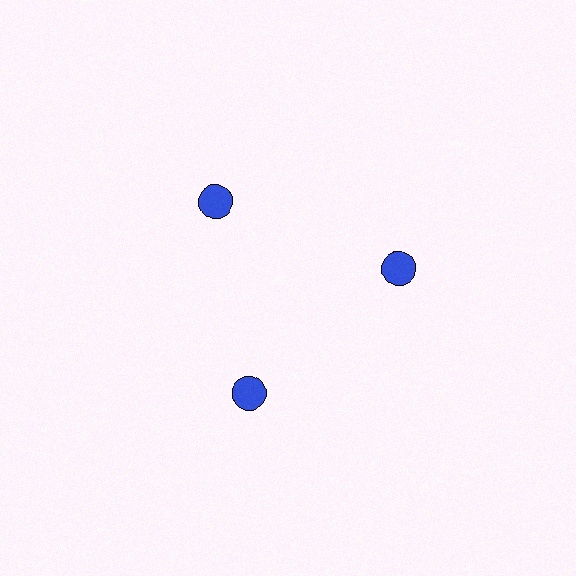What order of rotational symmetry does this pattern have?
This pattern has 3-fold rotational symmetry.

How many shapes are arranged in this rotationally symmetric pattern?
There are 3 shapes, arranged in 3 groups of 1.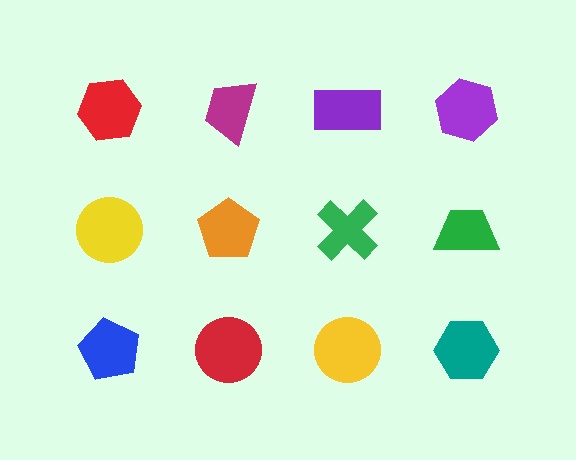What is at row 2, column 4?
A green trapezoid.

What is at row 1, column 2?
A magenta trapezoid.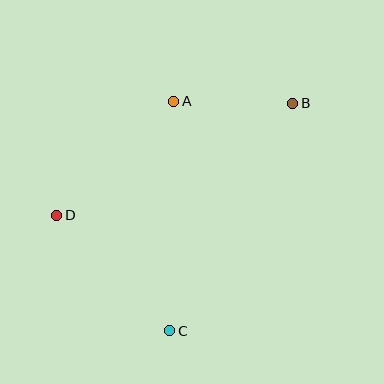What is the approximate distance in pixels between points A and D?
The distance between A and D is approximately 163 pixels.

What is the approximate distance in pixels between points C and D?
The distance between C and D is approximately 161 pixels.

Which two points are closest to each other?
Points A and B are closest to each other.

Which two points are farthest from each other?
Points B and D are farthest from each other.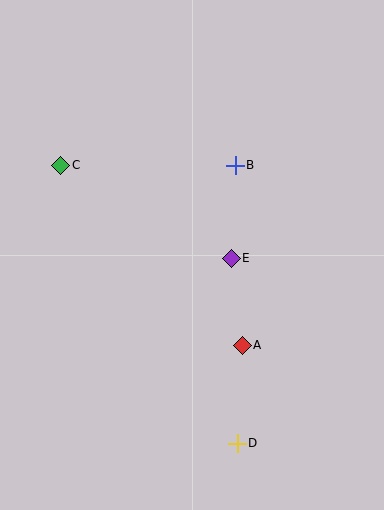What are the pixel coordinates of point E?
Point E is at (231, 258).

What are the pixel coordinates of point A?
Point A is at (242, 345).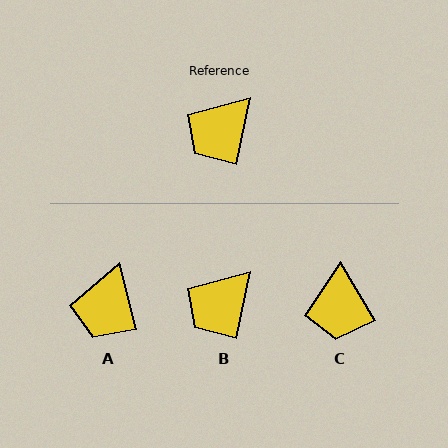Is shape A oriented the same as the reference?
No, it is off by about 25 degrees.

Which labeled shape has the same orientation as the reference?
B.